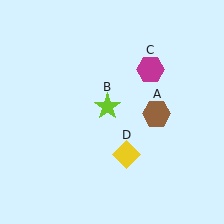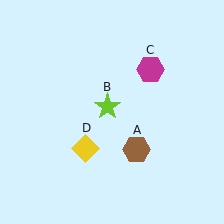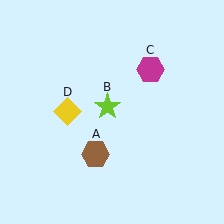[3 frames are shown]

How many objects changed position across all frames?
2 objects changed position: brown hexagon (object A), yellow diamond (object D).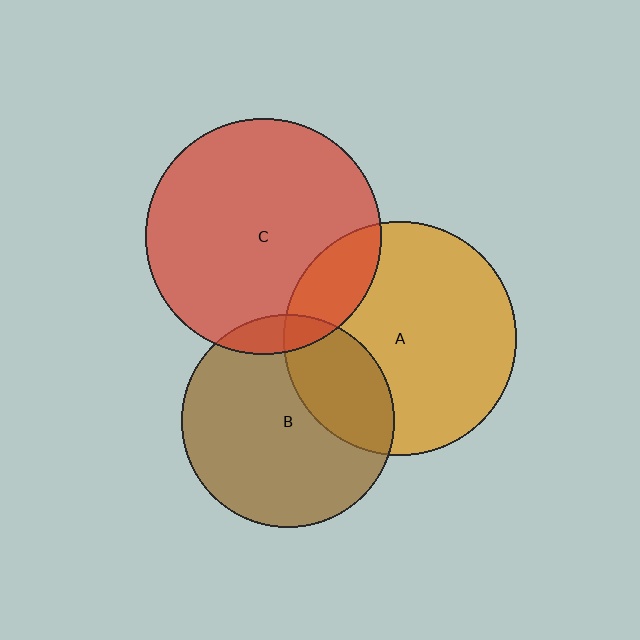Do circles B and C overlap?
Yes.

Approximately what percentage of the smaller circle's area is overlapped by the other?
Approximately 10%.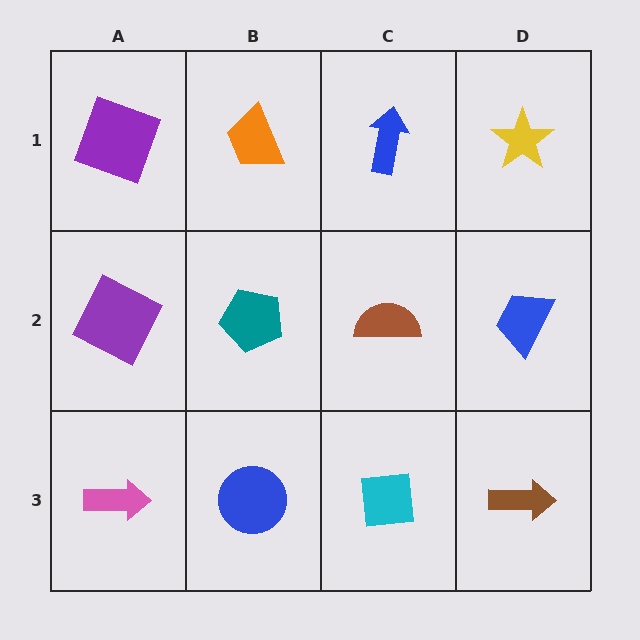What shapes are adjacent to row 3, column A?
A purple square (row 2, column A), a blue circle (row 3, column B).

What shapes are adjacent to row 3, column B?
A teal pentagon (row 2, column B), a pink arrow (row 3, column A), a cyan square (row 3, column C).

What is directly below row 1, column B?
A teal pentagon.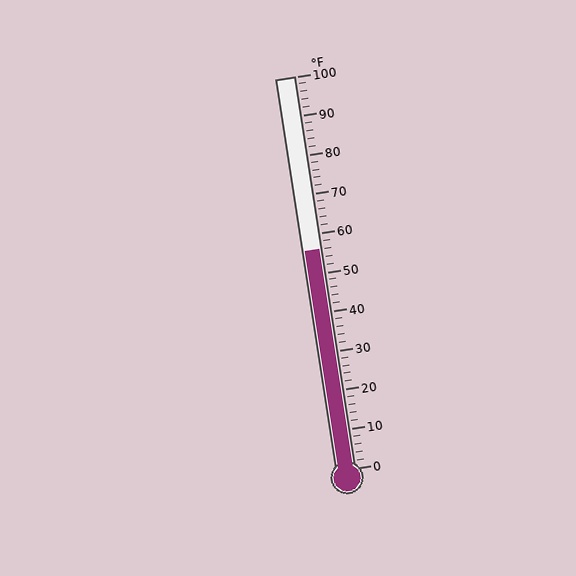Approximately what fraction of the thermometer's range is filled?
The thermometer is filled to approximately 55% of its range.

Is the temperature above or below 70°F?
The temperature is below 70°F.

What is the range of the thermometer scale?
The thermometer scale ranges from 0°F to 100°F.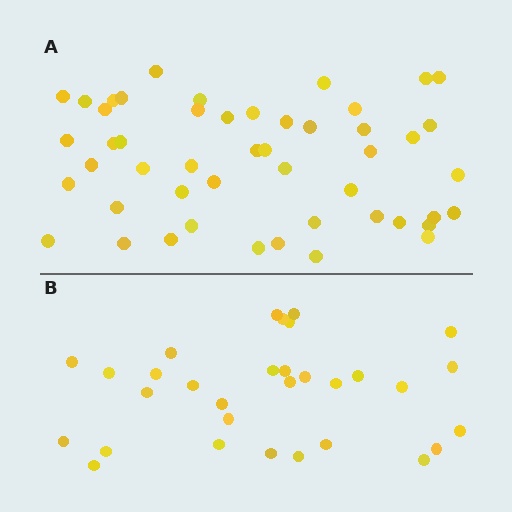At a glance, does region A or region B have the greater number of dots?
Region A (the top region) has more dots.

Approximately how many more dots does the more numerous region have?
Region A has approximately 20 more dots than region B.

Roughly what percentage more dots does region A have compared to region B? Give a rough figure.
About 60% more.